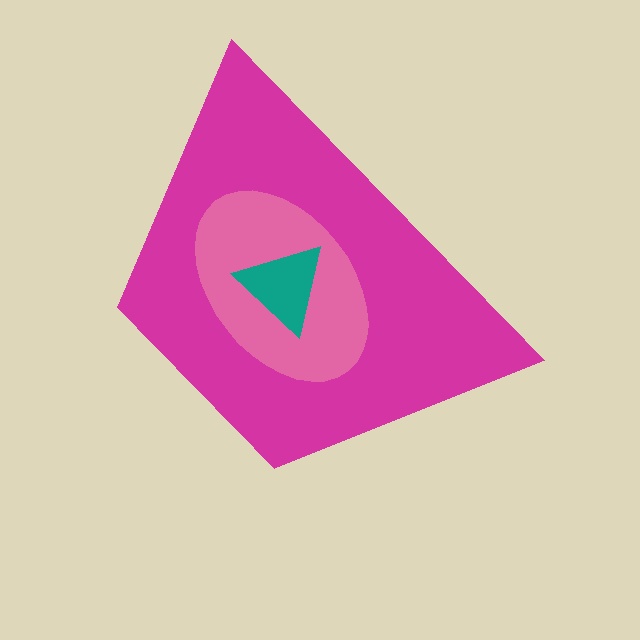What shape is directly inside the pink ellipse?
The teal triangle.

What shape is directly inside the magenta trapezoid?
The pink ellipse.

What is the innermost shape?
The teal triangle.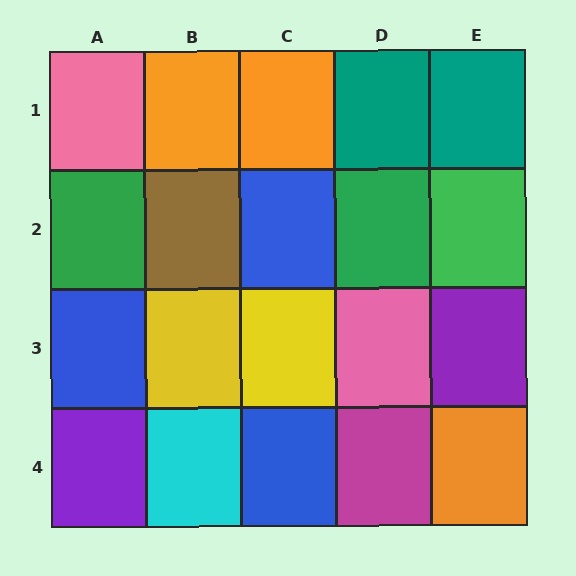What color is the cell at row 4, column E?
Orange.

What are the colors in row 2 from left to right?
Green, brown, blue, green, green.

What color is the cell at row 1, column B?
Orange.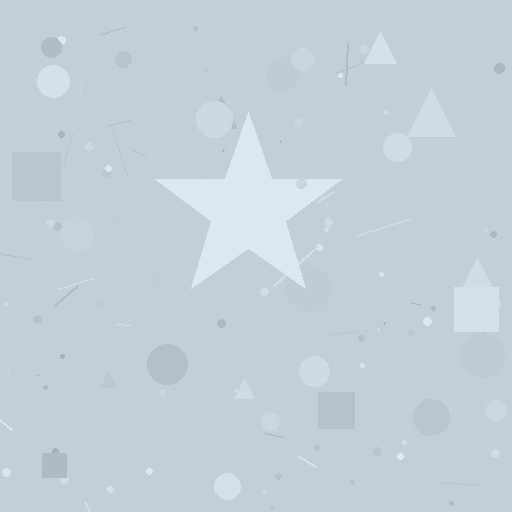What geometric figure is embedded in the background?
A star is embedded in the background.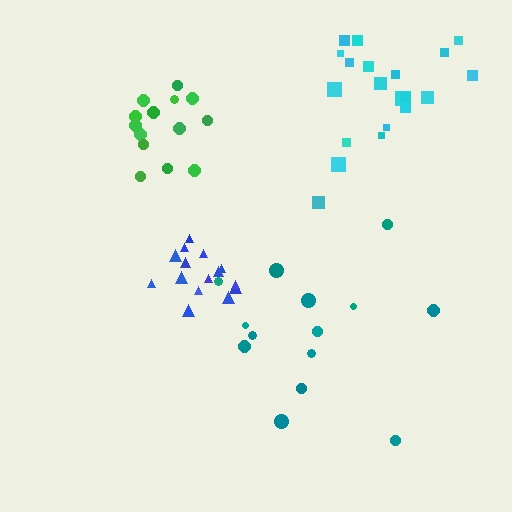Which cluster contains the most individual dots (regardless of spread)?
Cyan (20).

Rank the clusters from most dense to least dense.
blue, cyan, green, teal.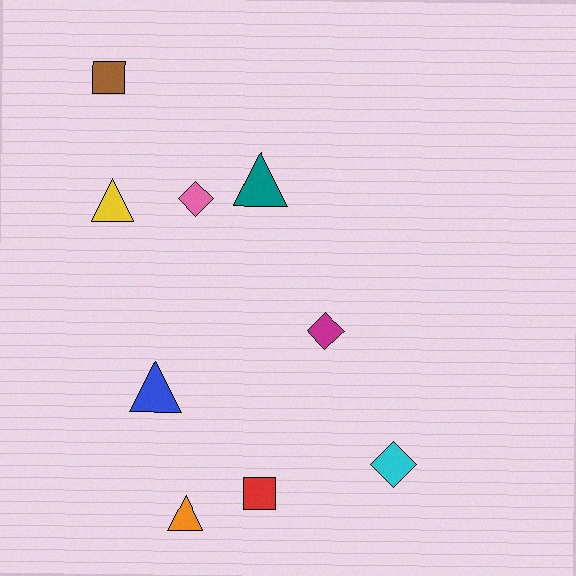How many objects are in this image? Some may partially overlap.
There are 9 objects.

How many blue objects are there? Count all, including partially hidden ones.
There is 1 blue object.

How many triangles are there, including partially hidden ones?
There are 4 triangles.